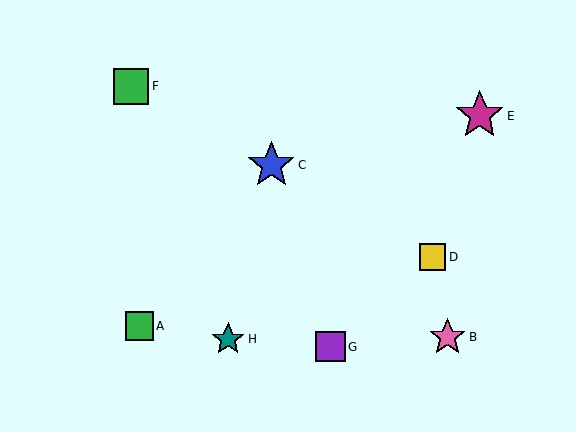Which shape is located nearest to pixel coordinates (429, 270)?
The yellow square (labeled D) at (432, 257) is nearest to that location.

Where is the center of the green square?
The center of the green square is at (131, 86).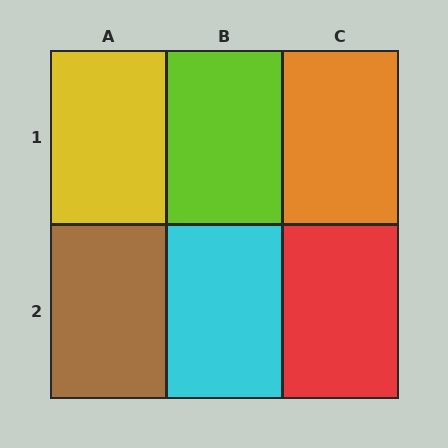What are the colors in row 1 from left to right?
Yellow, lime, orange.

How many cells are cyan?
1 cell is cyan.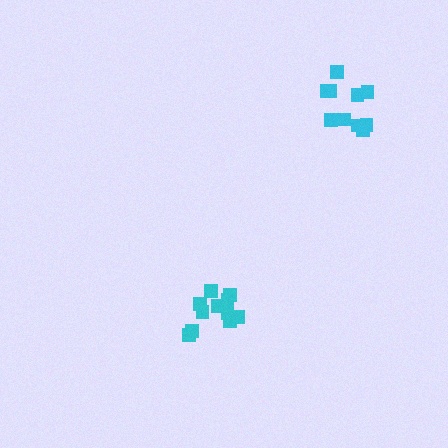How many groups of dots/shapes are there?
There are 2 groups.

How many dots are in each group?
Group 1: 10 dots, Group 2: 11 dots (21 total).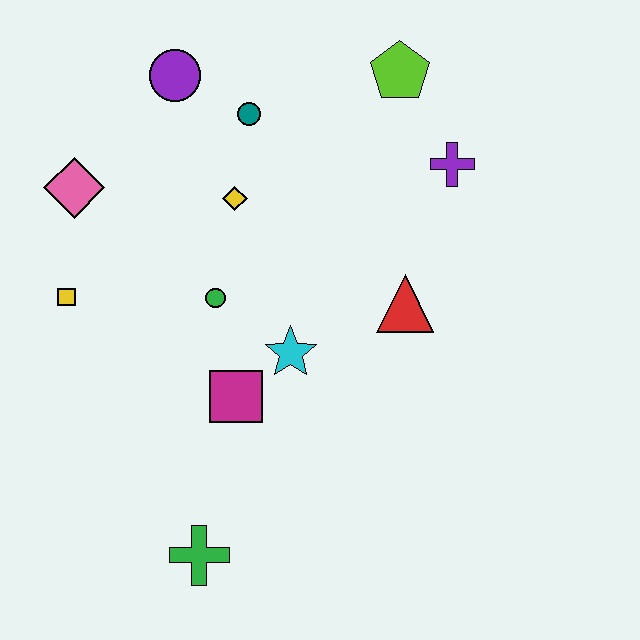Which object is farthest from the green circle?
The lime pentagon is farthest from the green circle.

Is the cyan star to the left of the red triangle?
Yes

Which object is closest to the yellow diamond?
The teal circle is closest to the yellow diamond.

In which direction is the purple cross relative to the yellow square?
The purple cross is to the right of the yellow square.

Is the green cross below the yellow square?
Yes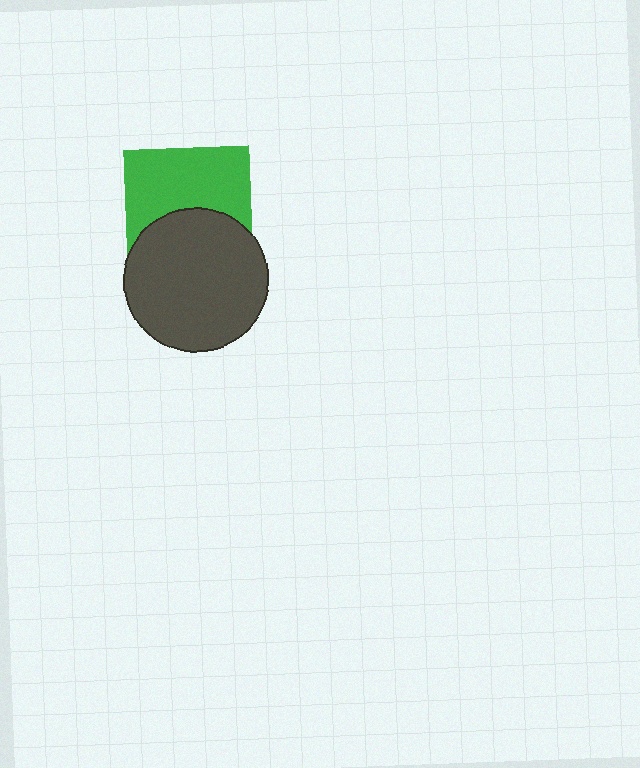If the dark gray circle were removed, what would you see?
You would see the complete green square.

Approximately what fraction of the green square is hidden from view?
Roughly 44% of the green square is hidden behind the dark gray circle.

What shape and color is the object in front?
The object in front is a dark gray circle.